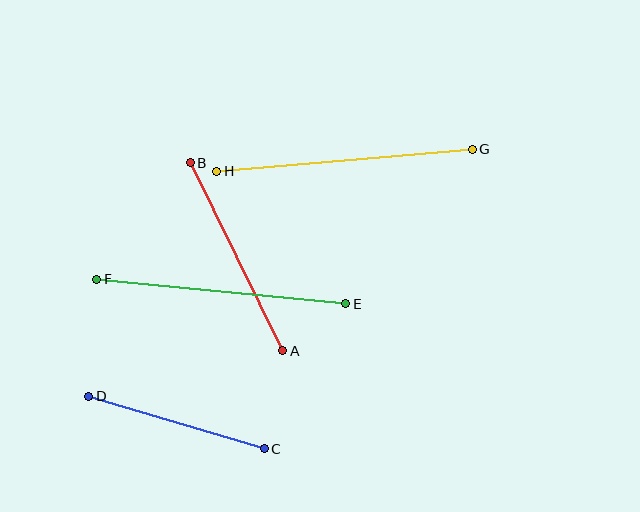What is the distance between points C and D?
The distance is approximately 183 pixels.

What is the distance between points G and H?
The distance is approximately 256 pixels.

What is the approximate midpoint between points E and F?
The midpoint is at approximately (221, 292) pixels.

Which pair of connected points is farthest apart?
Points G and H are farthest apart.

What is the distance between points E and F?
The distance is approximately 250 pixels.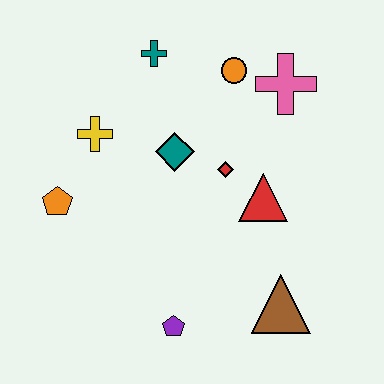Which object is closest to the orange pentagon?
The yellow cross is closest to the orange pentagon.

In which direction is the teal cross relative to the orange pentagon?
The teal cross is above the orange pentagon.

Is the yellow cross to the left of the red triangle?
Yes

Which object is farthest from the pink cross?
The purple pentagon is farthest from the pink cross.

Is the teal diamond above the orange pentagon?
Yes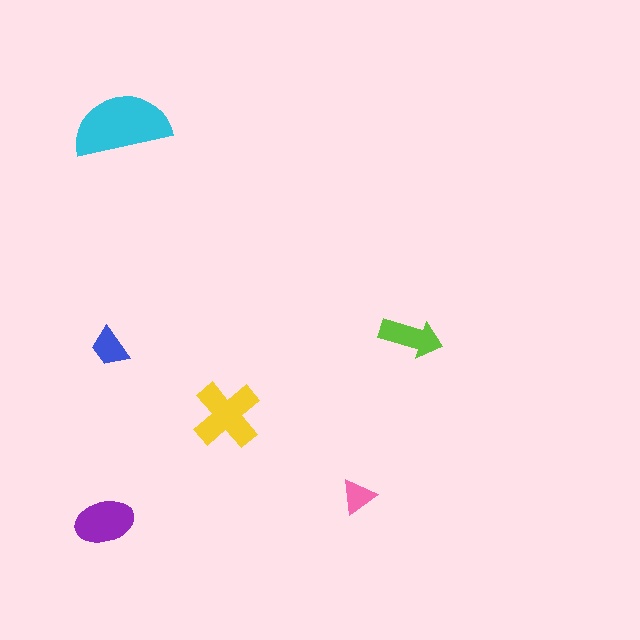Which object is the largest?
The cyan semicircle.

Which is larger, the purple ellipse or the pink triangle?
The purple ellipse.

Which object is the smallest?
The pink triangle.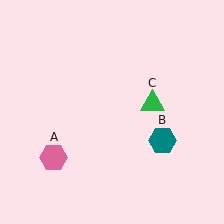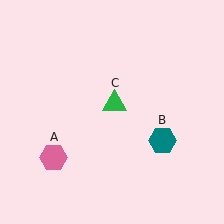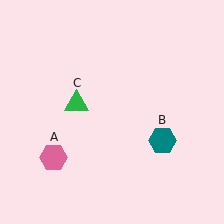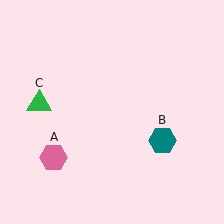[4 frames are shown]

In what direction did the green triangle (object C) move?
The green triangle (object C) moved left.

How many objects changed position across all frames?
1 object changed position: green triangle (object C).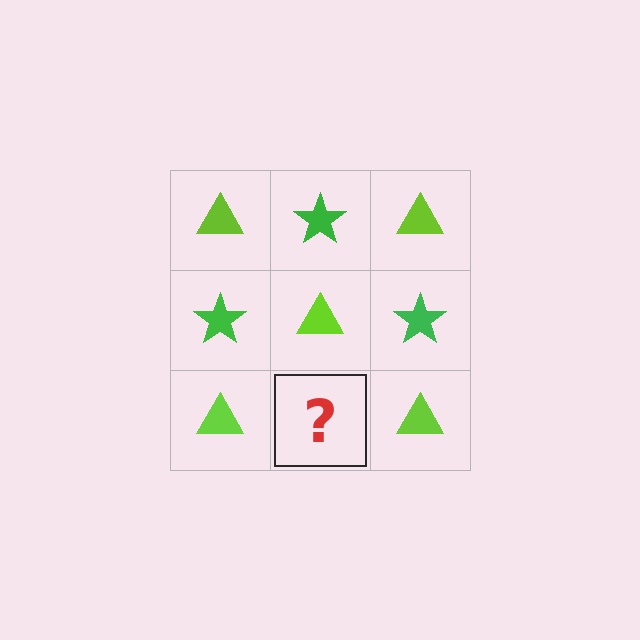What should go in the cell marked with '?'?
The missing cell should contain a green star.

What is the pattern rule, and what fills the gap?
The rule is that it alternates lime triangle and green star in a checkerboard pattern. The gap should be filled with a green star.